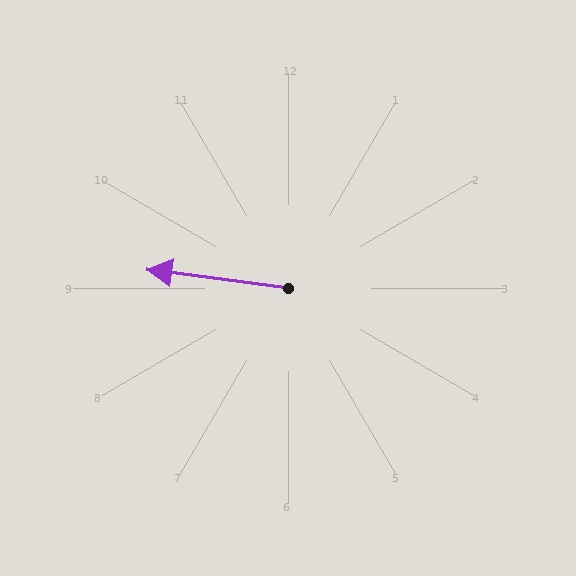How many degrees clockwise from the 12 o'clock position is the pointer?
Approximately 277 degrees.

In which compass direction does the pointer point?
West.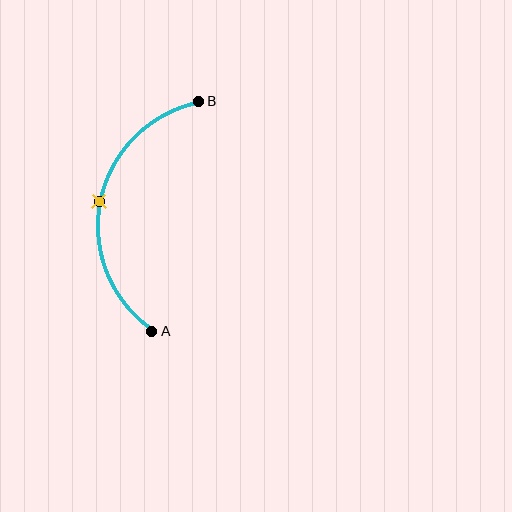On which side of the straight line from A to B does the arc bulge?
The arc bulges to the left of the straight line connecting A and B.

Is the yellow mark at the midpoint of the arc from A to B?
Yes. The yellow mark lies on the arc at equal arc-length from both A and B — it is the arc midpoint.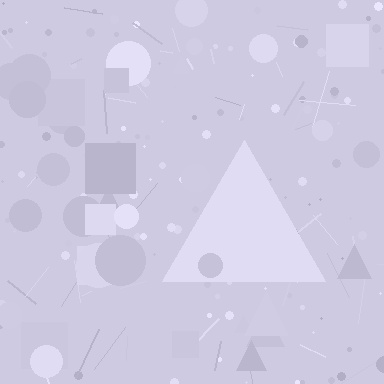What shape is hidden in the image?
A triangle is hidden in the image.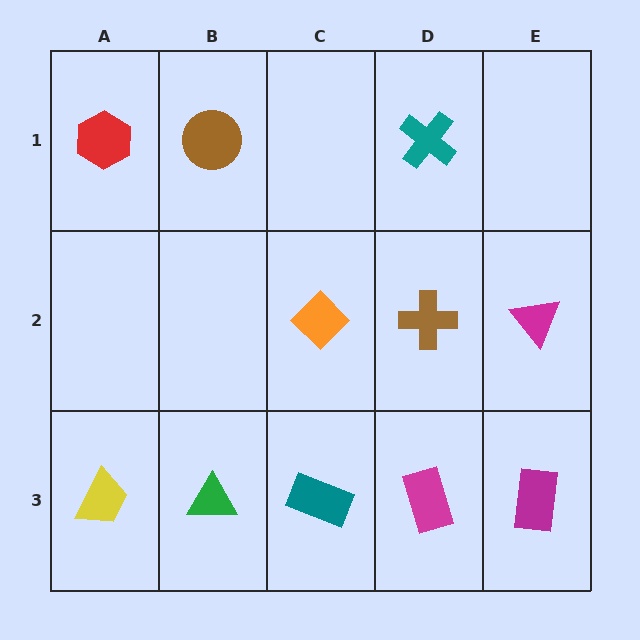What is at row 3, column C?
A teal rectangle.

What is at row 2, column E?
A magenta triangle.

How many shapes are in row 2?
3 shapes.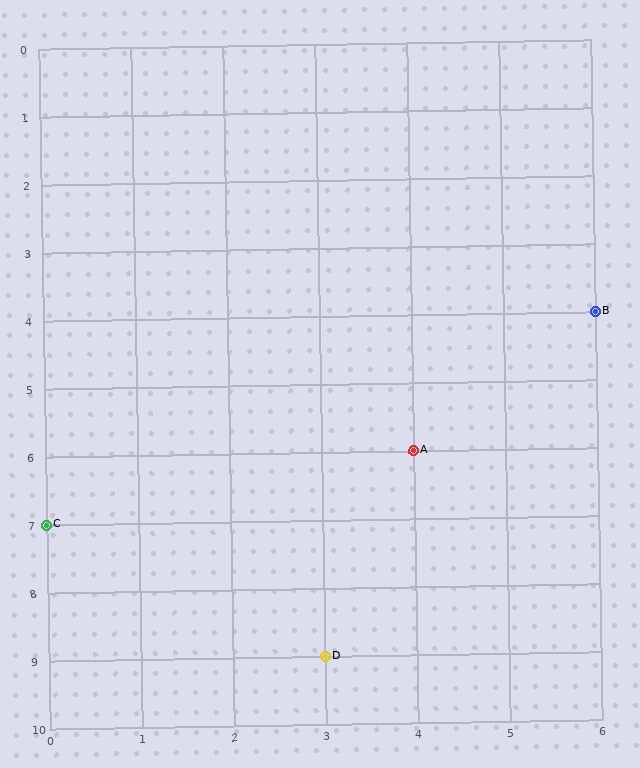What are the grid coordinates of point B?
Point B is at grid coordinates (6, 4).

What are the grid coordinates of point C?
Point C is at grid coordinates (0, 7).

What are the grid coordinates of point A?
Point A is at grid coordinates (4, 6).